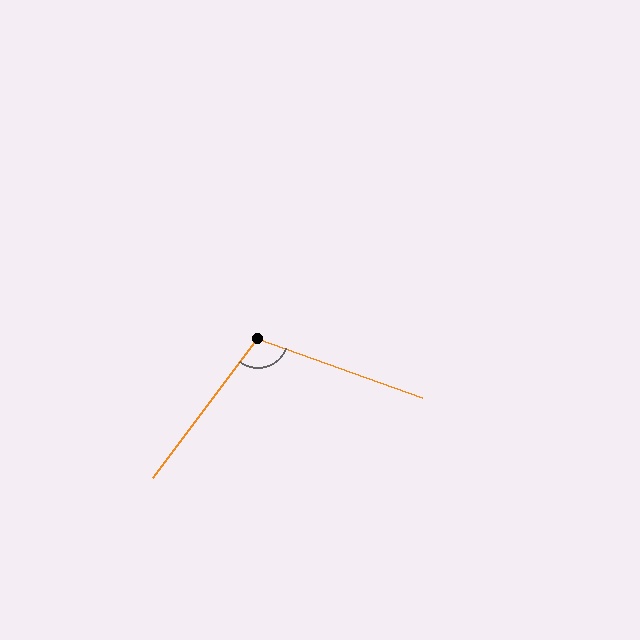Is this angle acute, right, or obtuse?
It is obtuse.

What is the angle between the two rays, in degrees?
Approximately 107 degrees.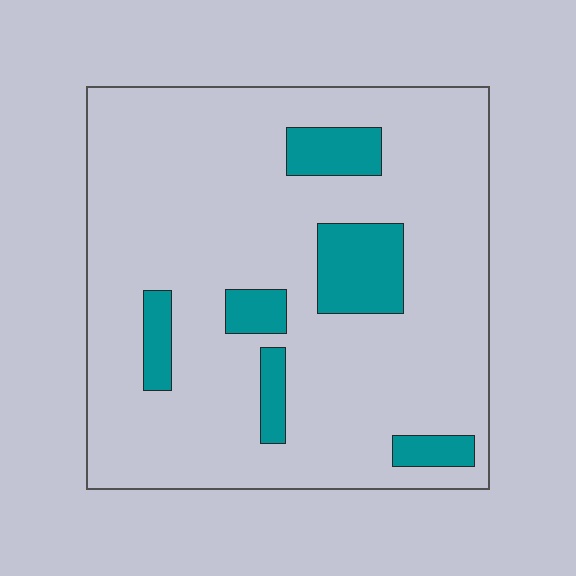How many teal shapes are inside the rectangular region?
6.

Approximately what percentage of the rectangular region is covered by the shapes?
Approximately 15%.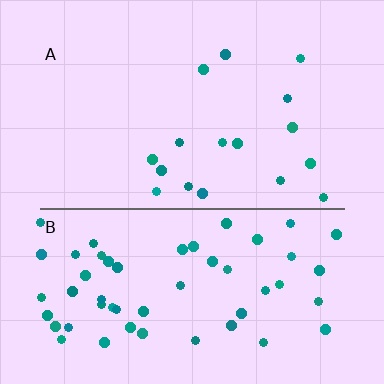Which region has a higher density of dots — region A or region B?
B (the bottom).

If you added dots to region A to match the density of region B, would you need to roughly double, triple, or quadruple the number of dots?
Approximately triple.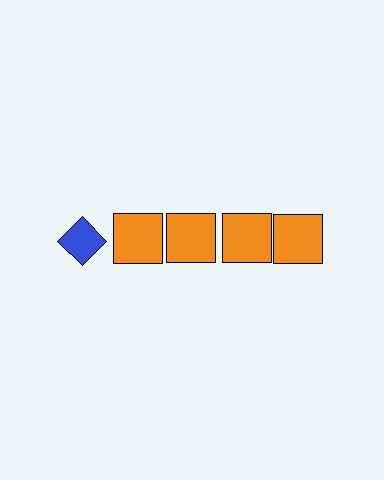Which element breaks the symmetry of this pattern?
The blue diamond in the top row, leftmost column breaks the symmetry. All other shapes are orange squares.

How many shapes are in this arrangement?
There are 5 shapes arranged in a grid pattern.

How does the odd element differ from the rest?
It differs in both color (blue instead of orange) and shape (diamond instead of square).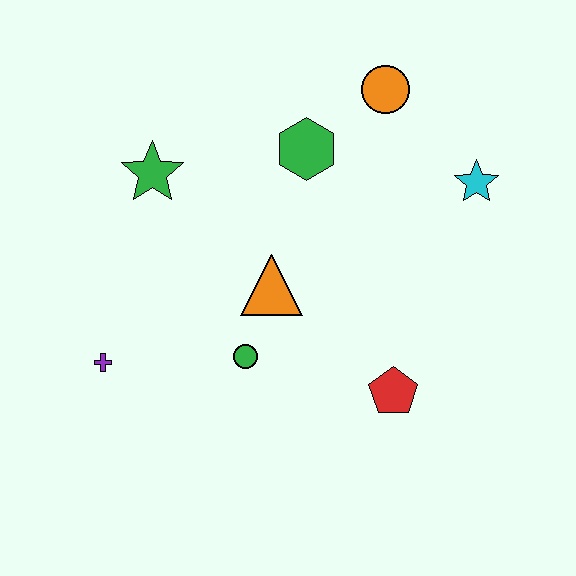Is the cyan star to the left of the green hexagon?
No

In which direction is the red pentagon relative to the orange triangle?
The red pentagon is to the right of the orange triangle.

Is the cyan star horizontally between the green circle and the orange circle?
No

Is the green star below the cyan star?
No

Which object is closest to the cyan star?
The orange circle is closest to the cyan star.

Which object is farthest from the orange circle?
The purple cross is farthest from the orange circle.